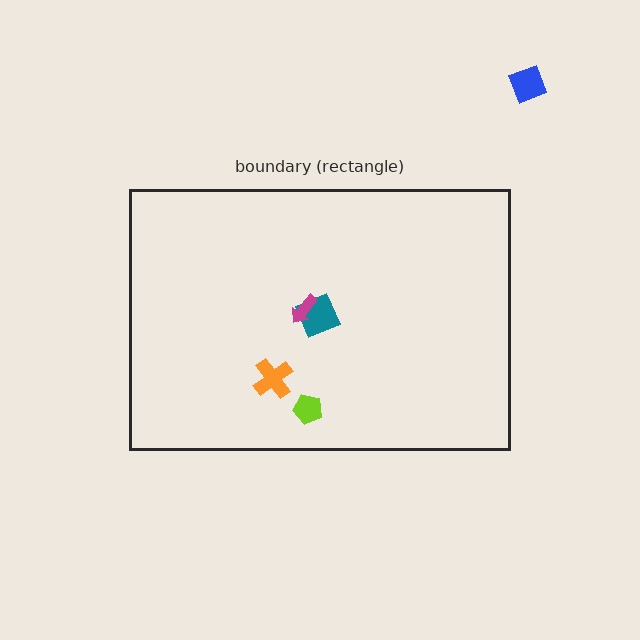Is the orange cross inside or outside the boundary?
Inside.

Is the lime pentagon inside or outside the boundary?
Inside.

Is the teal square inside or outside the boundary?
Inside.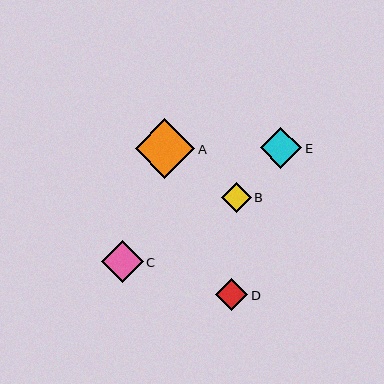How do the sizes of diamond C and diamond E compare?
Diamond C and diamond E are approximately the same size.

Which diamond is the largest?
Diamond A is the largest with a size of approximately 60 pixels.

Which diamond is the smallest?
Diamond B is the smallest with a size of approximately 30 pixels.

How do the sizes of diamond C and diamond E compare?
Diamond C and diamond E are approximately the same size.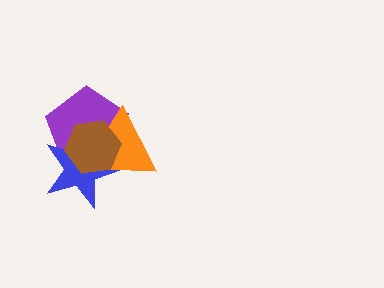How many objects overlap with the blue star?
3 objects overlap with the blue star.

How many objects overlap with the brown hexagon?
3 objects overlap with the brown hexagon.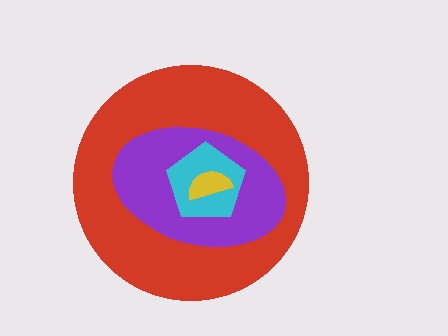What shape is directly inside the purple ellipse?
The cyan pentagon.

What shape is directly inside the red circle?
The purple ellipse.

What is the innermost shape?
The yellow semicircle.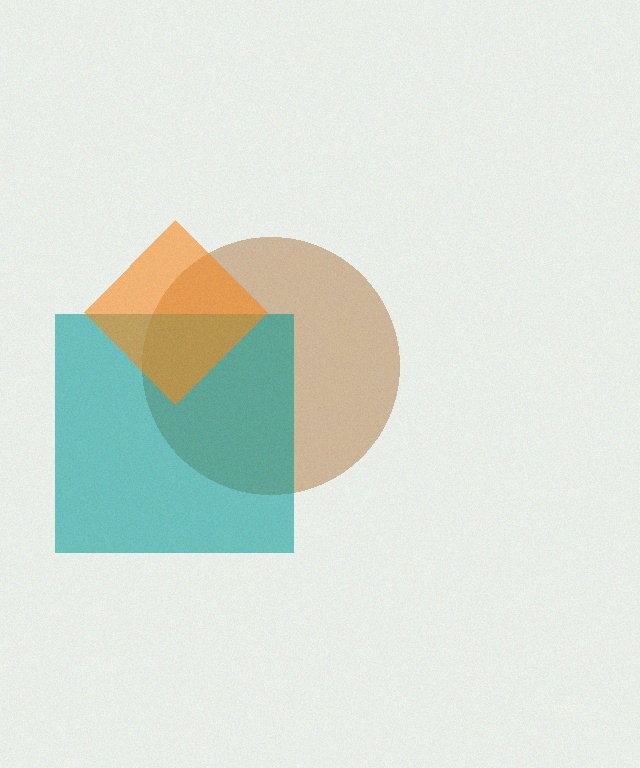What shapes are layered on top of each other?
The layered shapes are: a brown circle, a teal square, an orange diamond.